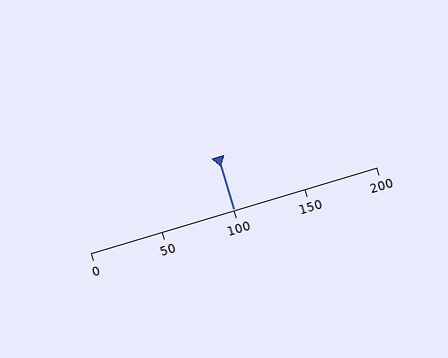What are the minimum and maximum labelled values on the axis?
The axis runs from 0 to 200.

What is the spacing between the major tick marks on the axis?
The major ticks are spaced 50 apart.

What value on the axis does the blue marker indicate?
The marker indicates approximately 100.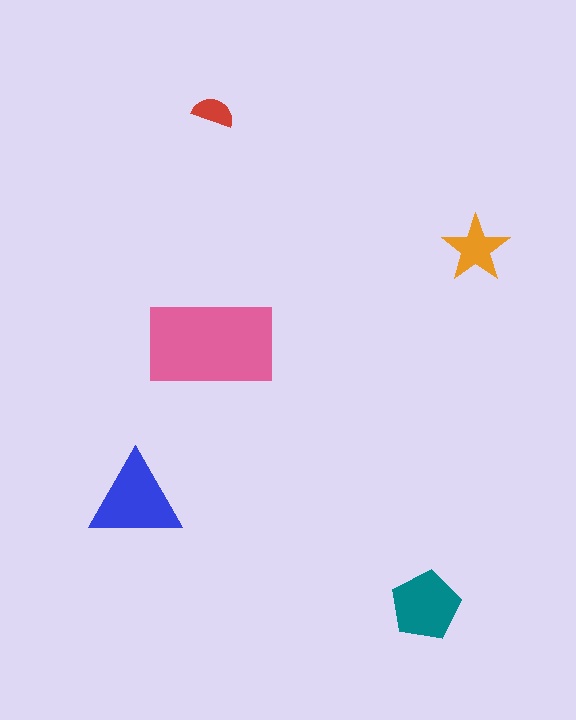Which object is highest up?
The red semicircle is topmost.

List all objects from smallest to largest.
The red semicircle, the orange star, the teal pentagon, the blue triangle, the pink rectangle.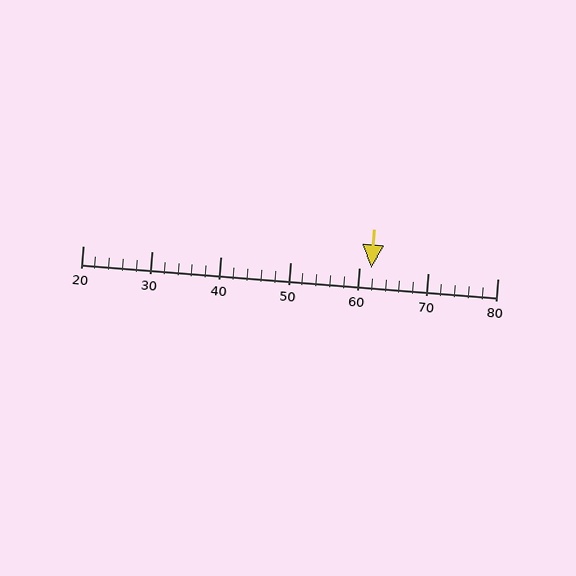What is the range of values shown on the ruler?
The ruler shows values from 20 to 80.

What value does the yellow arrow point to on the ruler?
The yellow arrow points to approximately 62.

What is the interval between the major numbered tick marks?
The major tick marks are spaced 10 units apart.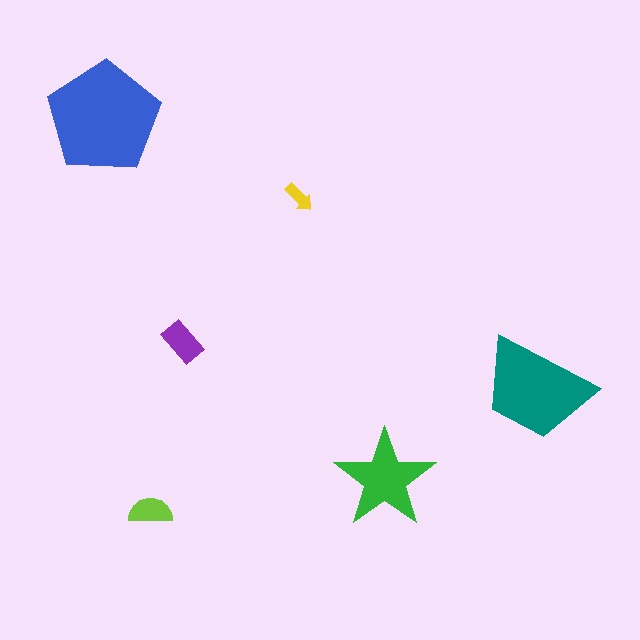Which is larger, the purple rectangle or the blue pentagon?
The blue pentagon.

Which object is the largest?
The blue pentagon.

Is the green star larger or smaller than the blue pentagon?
Smaller.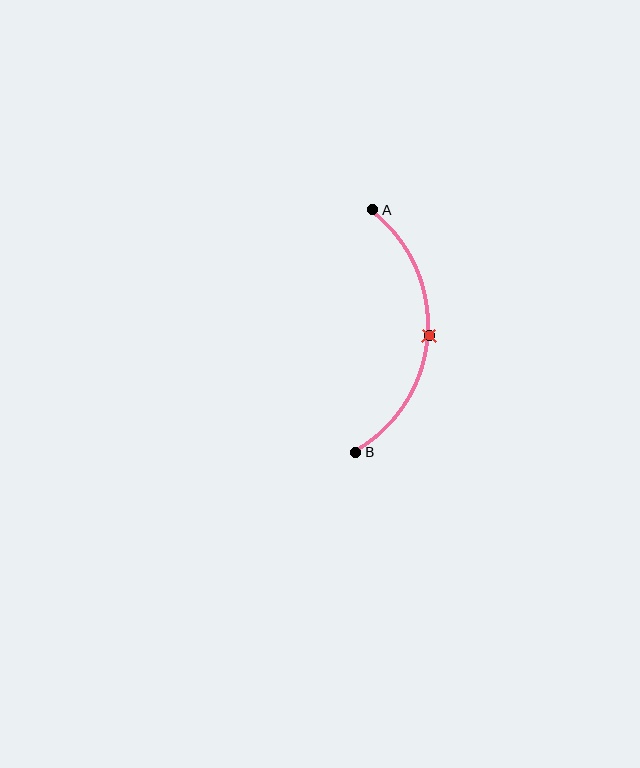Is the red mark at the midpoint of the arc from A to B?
Yes. The red mark lies on the arc at equal arc-length from both A and B — it is the arc midpoint.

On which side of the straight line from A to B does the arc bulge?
The arc bulges to the right of the straight line connecting A and B.